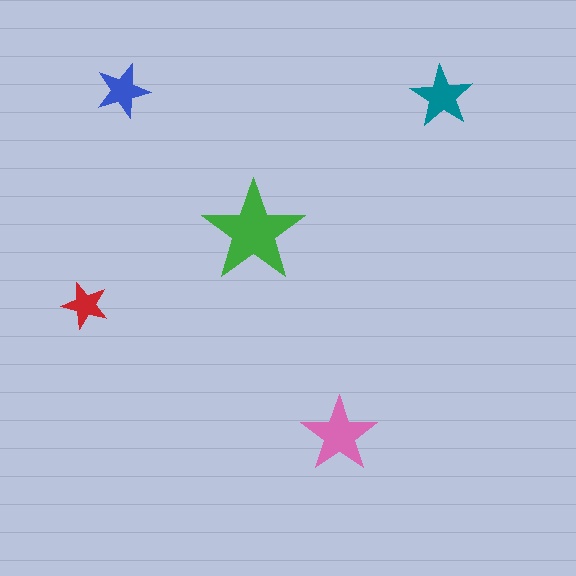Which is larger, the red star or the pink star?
The pink one.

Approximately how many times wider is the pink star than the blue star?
About 1.5 times wider.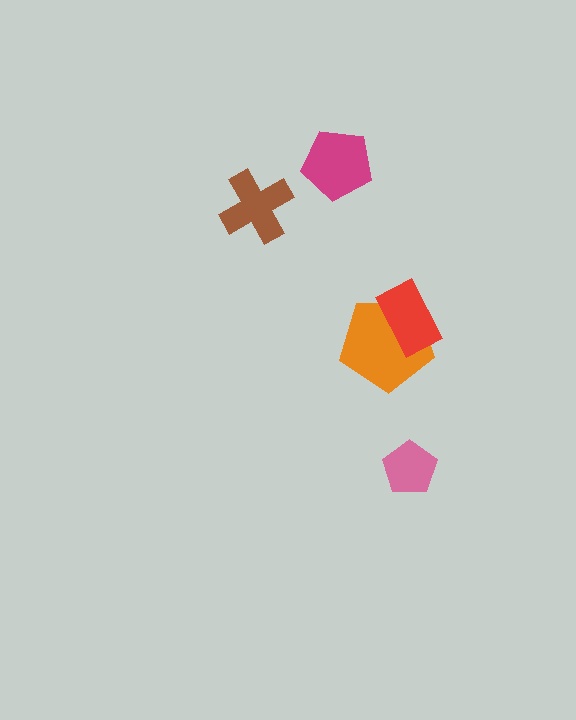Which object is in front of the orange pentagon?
The red rectangle is in front of the orange pentagon.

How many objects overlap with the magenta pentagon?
0 objects overlap with the magenta pentagon.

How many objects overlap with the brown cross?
0 objects overlap with the brown cross.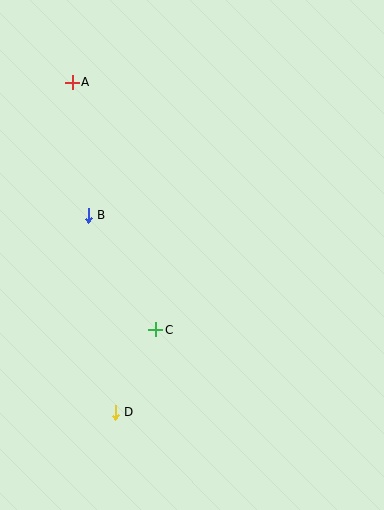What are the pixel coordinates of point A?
Point A is at (72, 82).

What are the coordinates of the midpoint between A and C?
The midpoint between A and C is at (114, 206).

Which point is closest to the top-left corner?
Point A is closest to the top-left corner.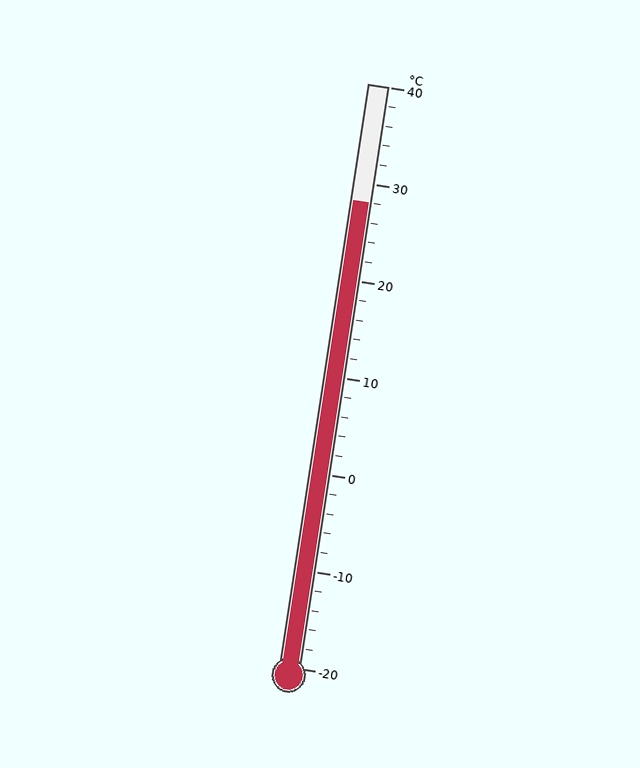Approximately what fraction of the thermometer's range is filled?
The thermometer is filled to approximately 80% of its range.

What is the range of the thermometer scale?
The thermometer scale ranges from -20°C to 40°C.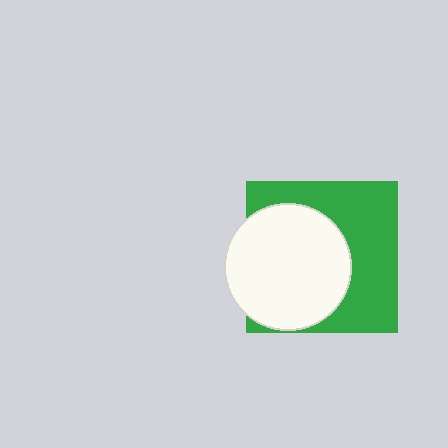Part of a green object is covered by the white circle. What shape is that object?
It is a square.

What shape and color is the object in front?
The object in front is a white circle.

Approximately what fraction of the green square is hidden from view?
Roughly 49% of the green square is hidden behind the white circle.